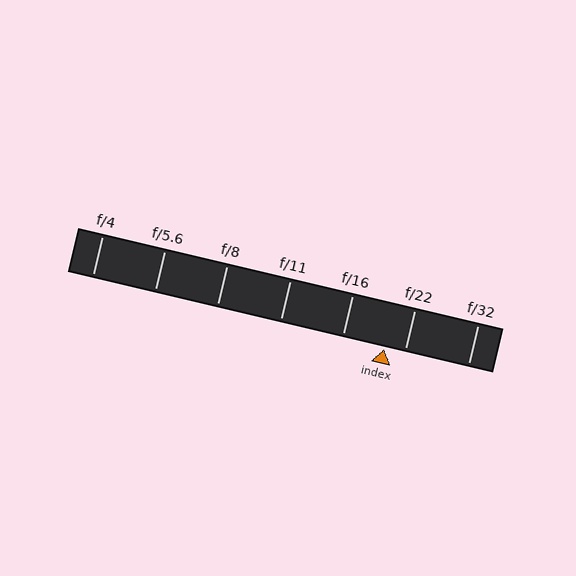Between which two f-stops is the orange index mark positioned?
The index mark is between f/16 and f/22.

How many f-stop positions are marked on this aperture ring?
There are 7 f-stop positions marked.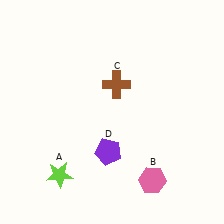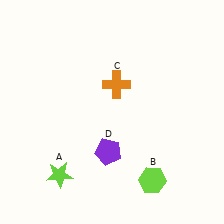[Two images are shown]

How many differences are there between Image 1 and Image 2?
There are 2 differences between the two images.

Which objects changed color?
B changed from pink to lime. C changed from brown to orange.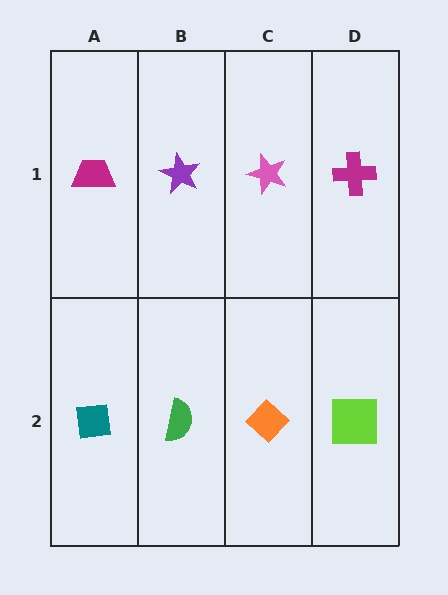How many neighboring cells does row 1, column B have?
3.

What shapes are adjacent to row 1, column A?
A teal square (row 2, column A), a purple star (row 1, column B).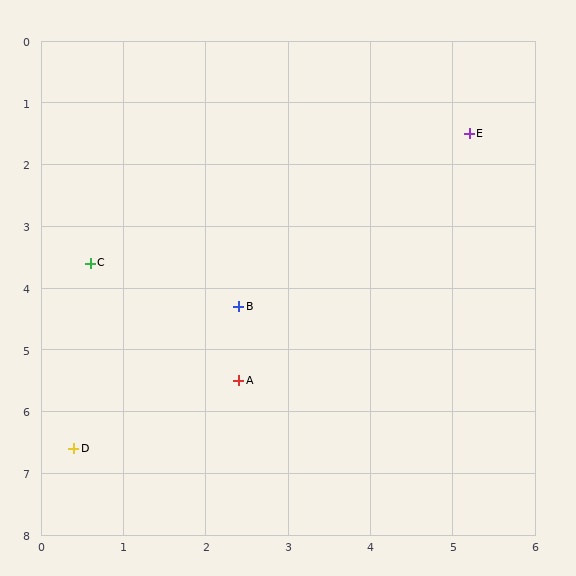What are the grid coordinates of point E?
Point E is at approximately (5.2, 1.5).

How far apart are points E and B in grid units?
Points E and B are about 4.0 grid units apart.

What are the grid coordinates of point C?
Point C is at approximately (0.6, 3.6).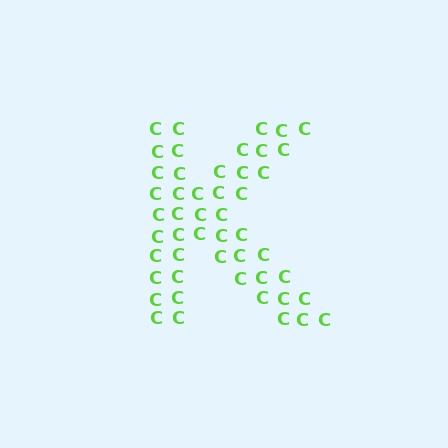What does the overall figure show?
The overall figure shows the letter K.